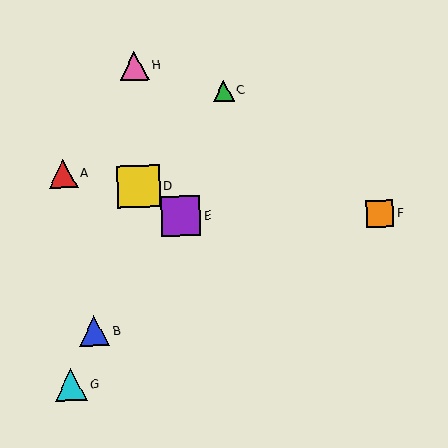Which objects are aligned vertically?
Objects D, H are aligned vertically.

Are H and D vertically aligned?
Yes, both are at x≈135.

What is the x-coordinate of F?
Object F is at x≈380.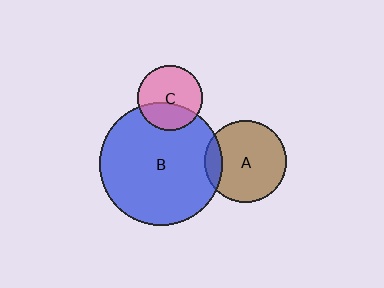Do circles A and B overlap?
Yes.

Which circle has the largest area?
Circle B (blue).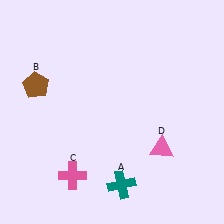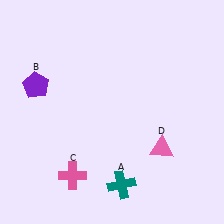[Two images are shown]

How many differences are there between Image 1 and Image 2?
There is 1 difference between the two images.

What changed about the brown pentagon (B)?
In Image 1, B is brown. In Image 2, it changed to purple.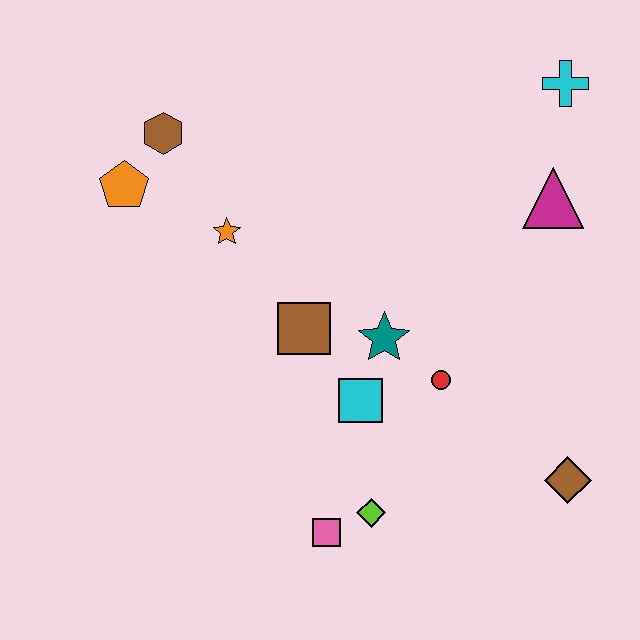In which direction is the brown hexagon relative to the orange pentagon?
The brown hexagon is above the orange pentagon.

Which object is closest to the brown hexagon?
The orange pentagon is closest to the brown hexagon.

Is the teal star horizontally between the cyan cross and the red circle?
No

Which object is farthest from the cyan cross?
The pink square is farthest from the cyan cross.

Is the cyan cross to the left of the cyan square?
No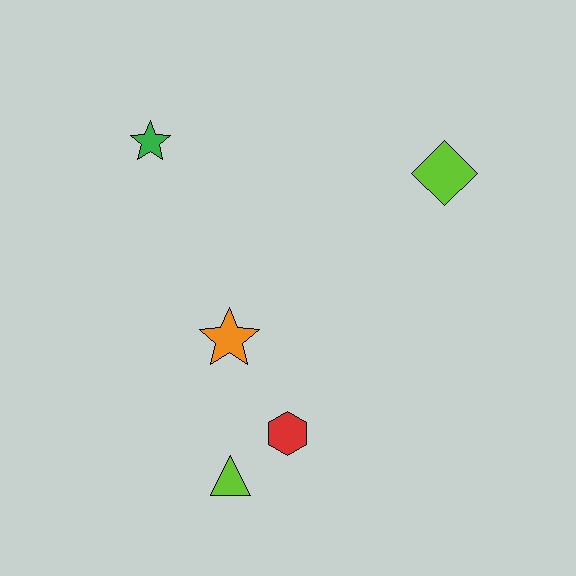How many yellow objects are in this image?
There are no yellow objects.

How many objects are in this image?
There are 5 objects.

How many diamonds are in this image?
There is 1 diamond.